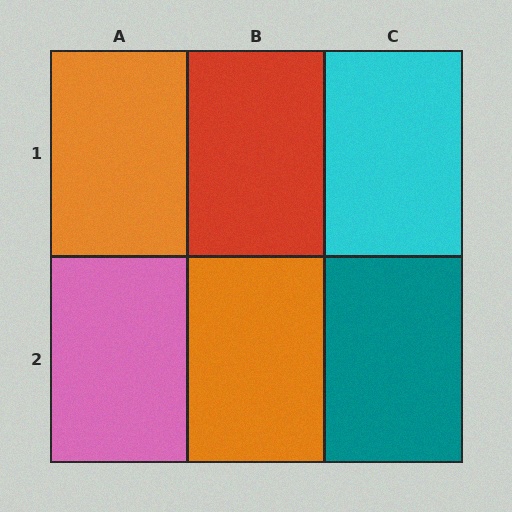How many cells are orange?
2 cells are orange.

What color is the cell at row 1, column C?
Cyan.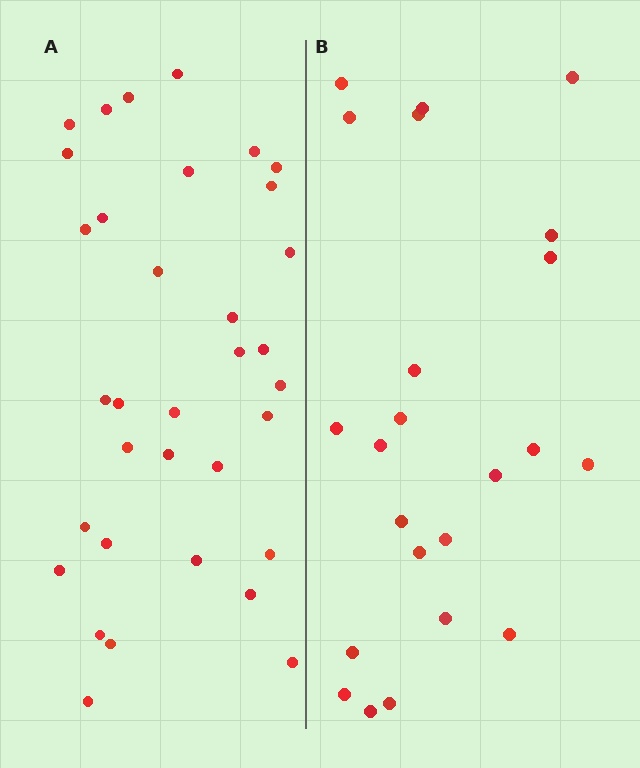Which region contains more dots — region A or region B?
Region A (the left region) has more dots.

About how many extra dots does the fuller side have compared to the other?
Region A has roughly 12 or so more dots than region B.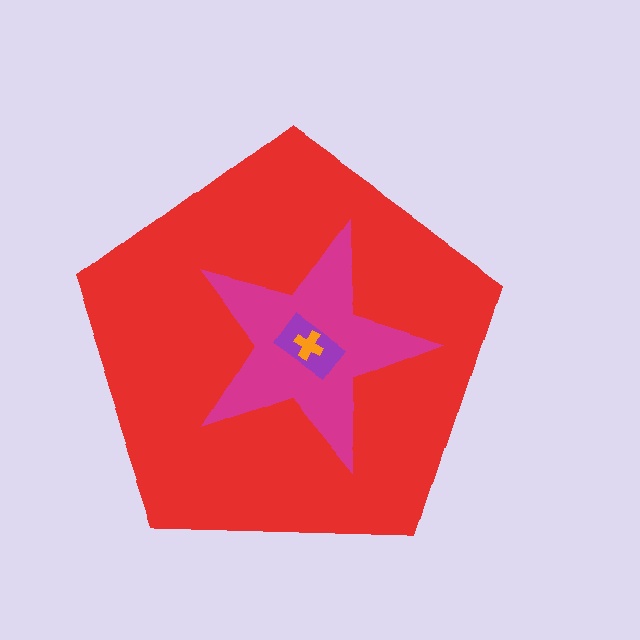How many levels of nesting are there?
4.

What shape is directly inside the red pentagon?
The magenta star.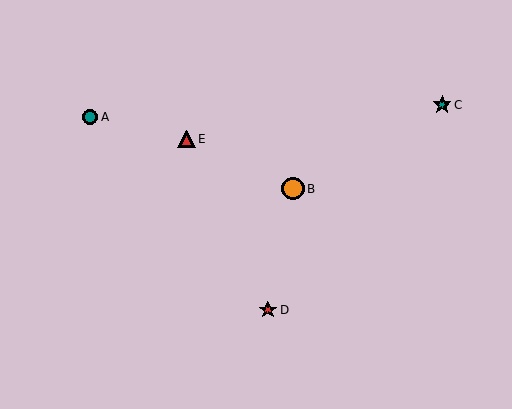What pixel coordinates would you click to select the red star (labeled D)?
Click at (268, 310) to select the red star D.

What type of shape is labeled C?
Shape C is a teal star.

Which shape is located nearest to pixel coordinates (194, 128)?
The red triangle (labeled E) at (186, 139) is nearest to that location.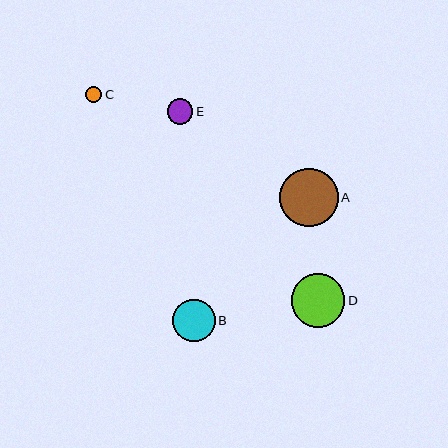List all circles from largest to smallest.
From largest to smallest: A, D, B, E, C.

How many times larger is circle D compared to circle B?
Circle D is approximately 1.3 times the size of circle B.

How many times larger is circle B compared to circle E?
Circle B is approximately 1.7 times the size of circle E.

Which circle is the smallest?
Circle C is the smallest with a size of approximately 16 pixels.